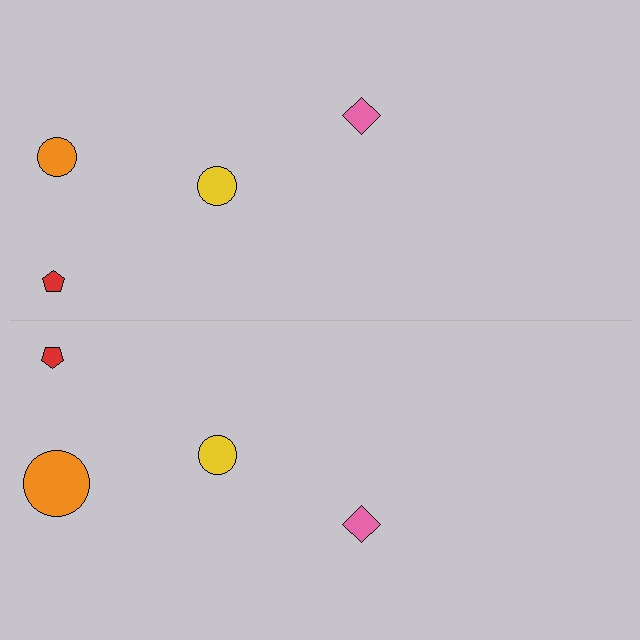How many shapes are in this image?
There are 8 shapes in this image.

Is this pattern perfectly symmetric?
No, the pattern is not perfectly symmetric. The orange circle on the bottom side has a different size than its mirror counterpart.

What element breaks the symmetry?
The orange circle on the bottom side has a different size than its mirror counterpart.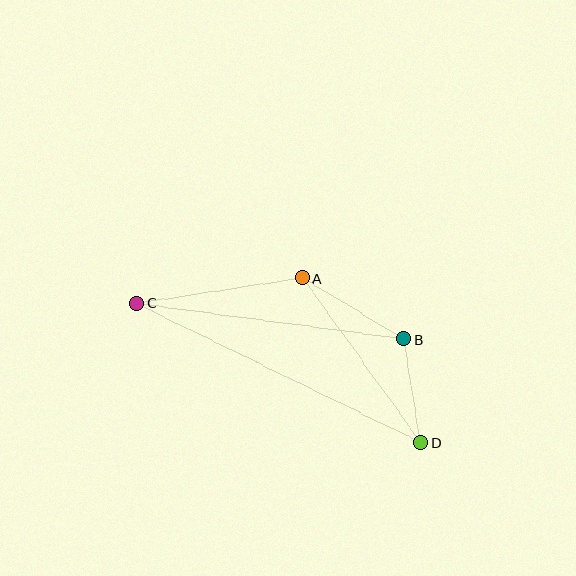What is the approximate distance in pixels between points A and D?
The distance between A and D is approximately 202 pixels.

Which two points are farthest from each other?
Points C and D are farthest from each other.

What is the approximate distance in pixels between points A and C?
The distance between A and C is approximately 168 pixels.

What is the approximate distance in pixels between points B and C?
The distance between B and C is approximately 270 pixels.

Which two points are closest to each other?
Points B and D are closest to each other.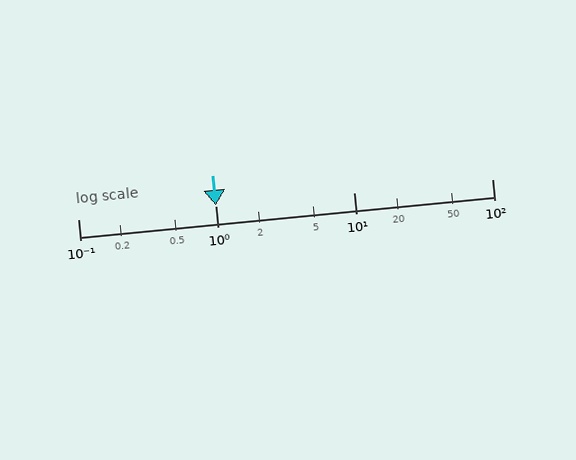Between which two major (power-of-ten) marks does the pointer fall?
The pointer is between 0.1 and 1.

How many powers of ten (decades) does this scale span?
The scale spans 3 decades, from 0.1 to 100.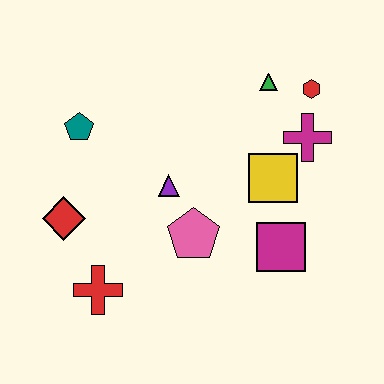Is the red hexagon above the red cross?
Yes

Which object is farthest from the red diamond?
The red hexagon is farthest from the red diamond.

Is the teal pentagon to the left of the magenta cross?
Yes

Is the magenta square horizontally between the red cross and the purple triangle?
No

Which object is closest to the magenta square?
The yellow square is closest to the magenta square.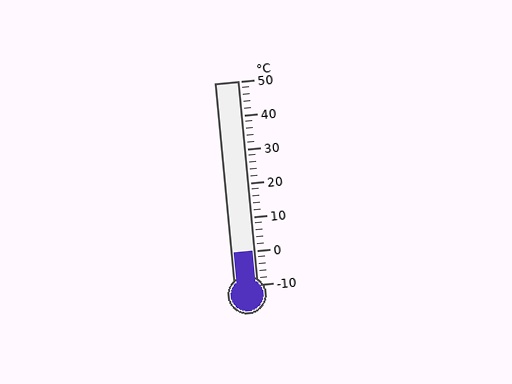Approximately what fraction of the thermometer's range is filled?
The thermometer is filled to approximately 15% of its range.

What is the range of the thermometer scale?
The thermometer scale ranges from -10°C to 50°C.